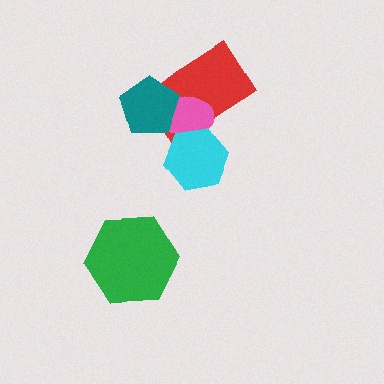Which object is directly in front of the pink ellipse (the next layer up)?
The teal pentagon is directly in front of the pink ellipse.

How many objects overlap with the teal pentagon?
2 objects overlap with the teal pentagon.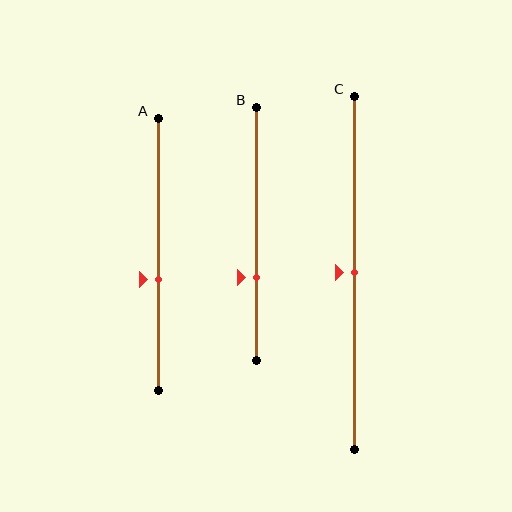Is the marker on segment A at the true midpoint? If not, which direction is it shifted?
No, the marker on segment A is shifted downward by about 9% of the segment length.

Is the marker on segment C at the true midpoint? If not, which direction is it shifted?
Yes, the marker on segment C is at the true midpoint.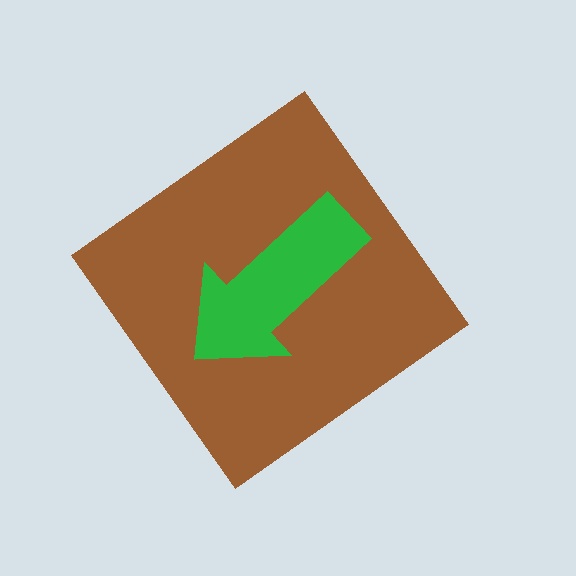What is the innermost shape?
The green arrow.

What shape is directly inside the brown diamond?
The green arrow.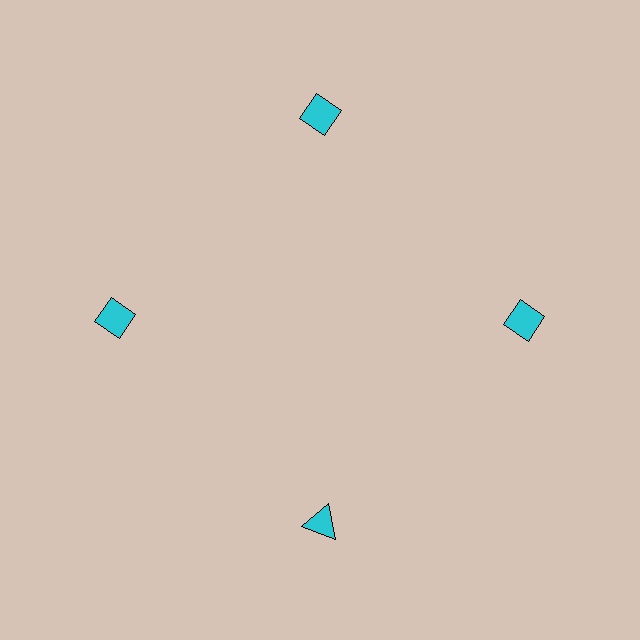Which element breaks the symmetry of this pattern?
The cyan triangle at roughly the 6 o'clock position breaks the symmetry. All other shapes are cyan diamonds.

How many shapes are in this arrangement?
There are 4 shapes arranged in a ring pattern.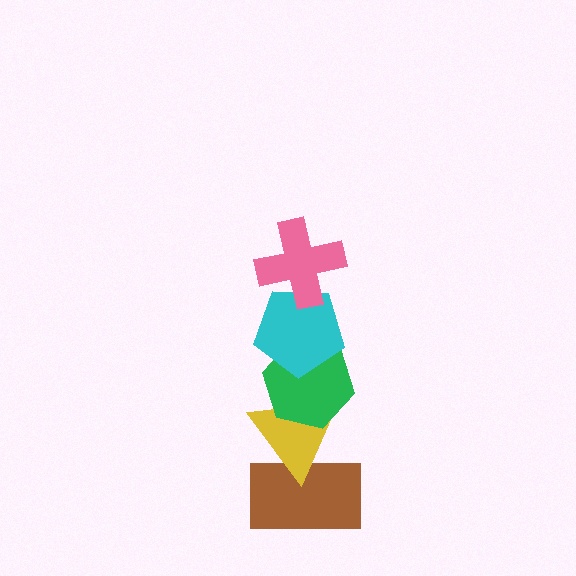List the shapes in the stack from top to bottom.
From top to bottom: the pink cross, the cyan pentagon, the green hexagon, the yellow triangle, the brown rectangle.